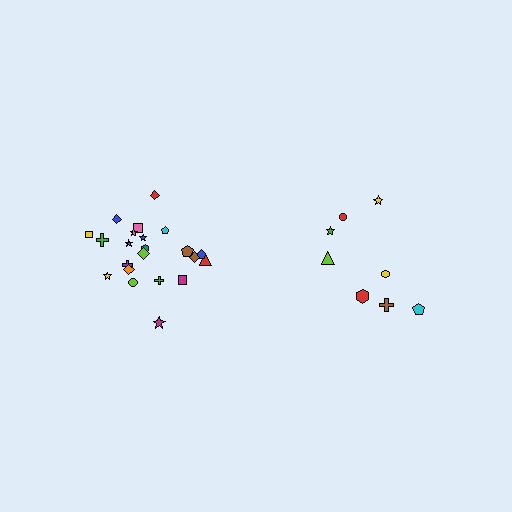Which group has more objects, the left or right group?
The left group.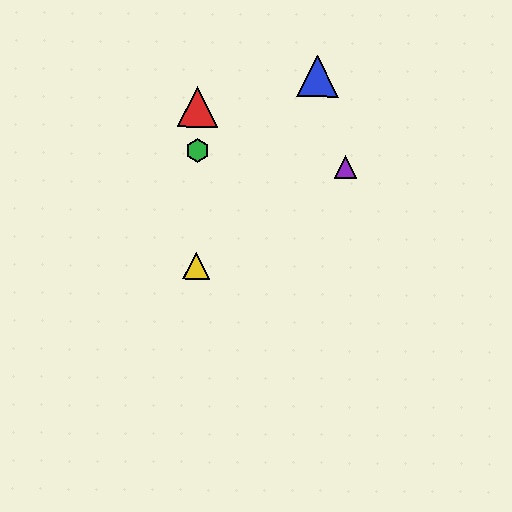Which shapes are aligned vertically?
The red triangle, the green hexagon, the yellow triangle are aligned vertically.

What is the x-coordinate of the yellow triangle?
The yellow triangle is at x≈196.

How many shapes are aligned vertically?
3 shapes (the red triangle, the green hexagon, the yellow triangle) are aligned vertically.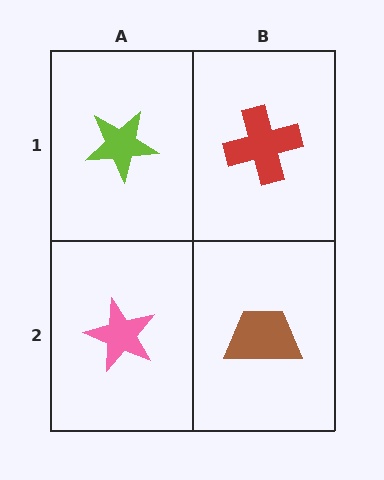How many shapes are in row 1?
2 shapes.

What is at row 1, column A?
A lime star.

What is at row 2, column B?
A brown trapezoid.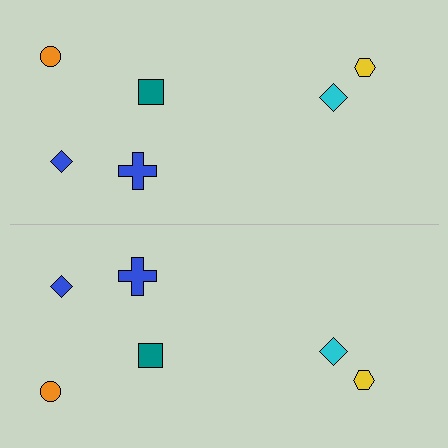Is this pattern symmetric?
Yes, this pattern has bilateral (reflection) symmetry.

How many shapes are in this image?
There are 12 shapes in this image.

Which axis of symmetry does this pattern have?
The pattern has a horizontal axis of symmetry running through the center of the image.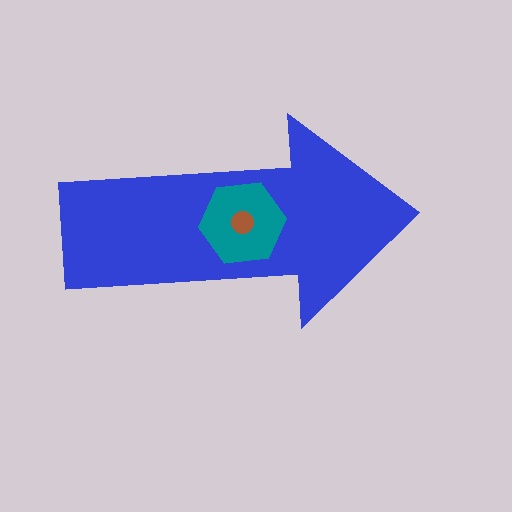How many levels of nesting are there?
3.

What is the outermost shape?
The blue arrow.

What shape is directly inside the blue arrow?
The teal hexagon.